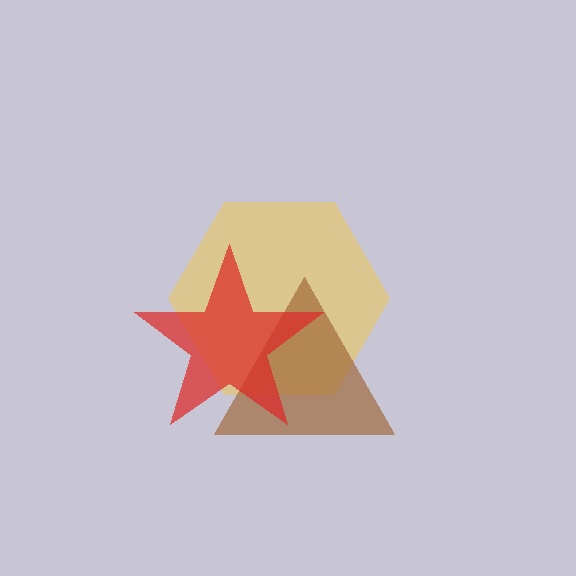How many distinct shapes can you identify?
There are 3 distinct shapes: a yellow hexagon, a brown triangle, a red star.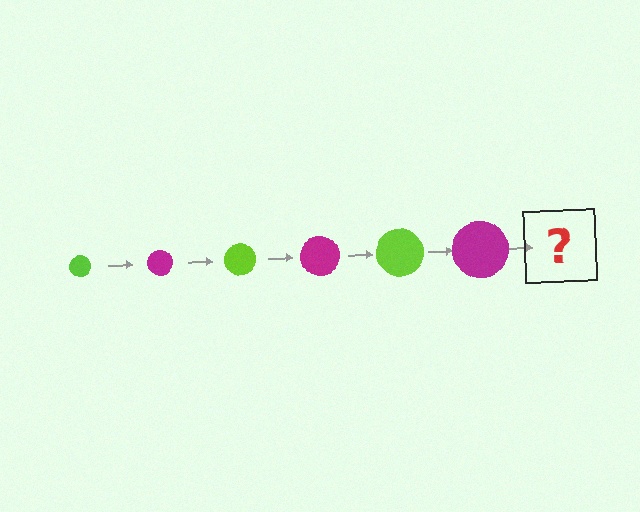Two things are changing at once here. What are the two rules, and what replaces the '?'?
The two rules are that the circle grows larger each step and the color cycles through lime and magenta. The '?' should be a lime circle, larger than the previous one.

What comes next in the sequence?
The next element should be a lime circle, larger than the previous one.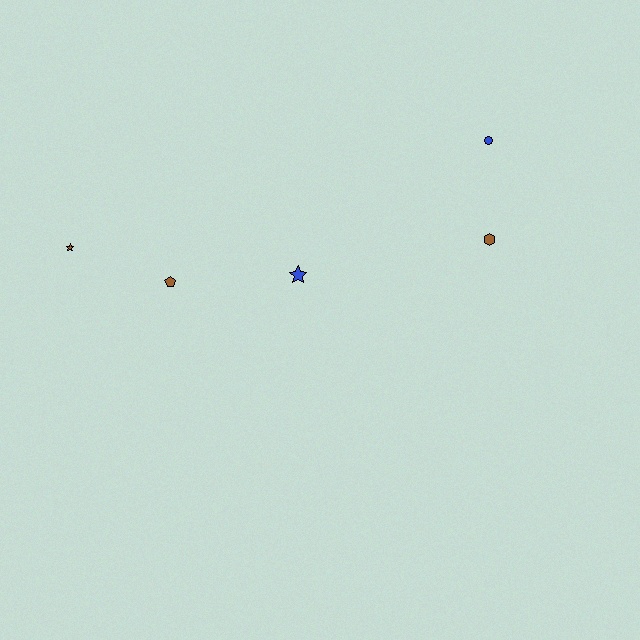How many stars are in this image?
There are 2 stars.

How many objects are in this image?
There are 5 objects.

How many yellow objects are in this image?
There are no yellow objects.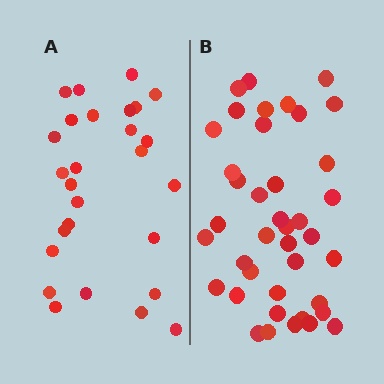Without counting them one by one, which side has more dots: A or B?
Region B (the right region) has more dots.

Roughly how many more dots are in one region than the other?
Region B has approximately 15 more dots than region A.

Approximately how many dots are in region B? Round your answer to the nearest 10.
About 40 dots.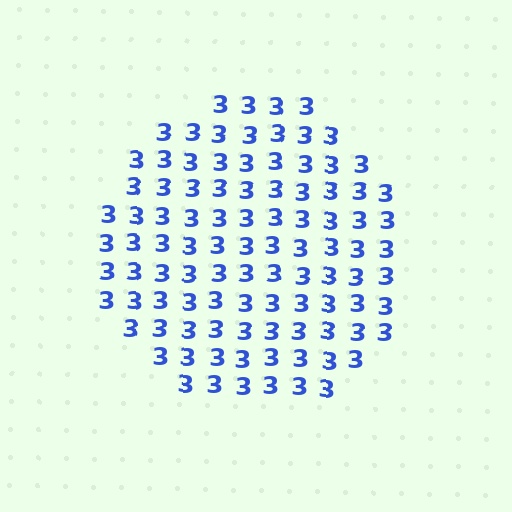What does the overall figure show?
The overall figure shows a circle.